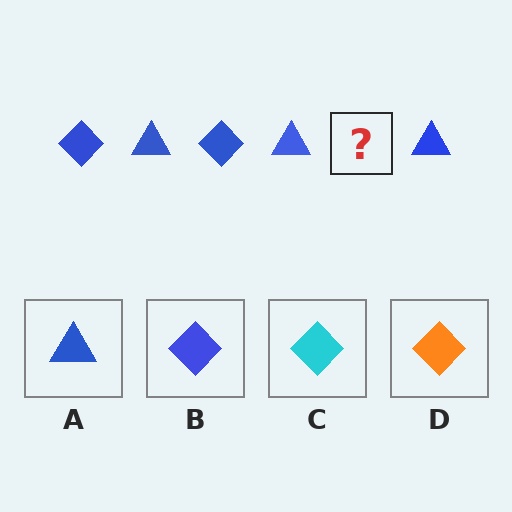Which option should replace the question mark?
Option B.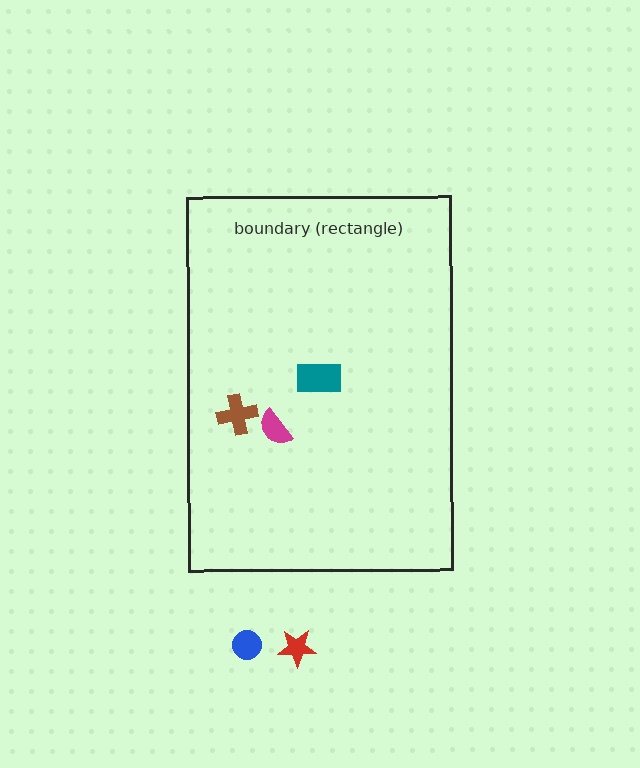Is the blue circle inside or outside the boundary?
Outside.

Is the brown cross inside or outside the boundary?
Inside.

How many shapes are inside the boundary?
3 inside, 2 outside.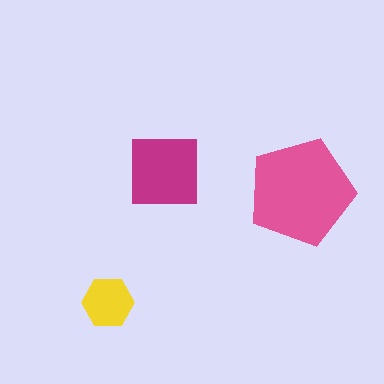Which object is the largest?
The pink pentagon.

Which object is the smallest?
The yellow hexagon.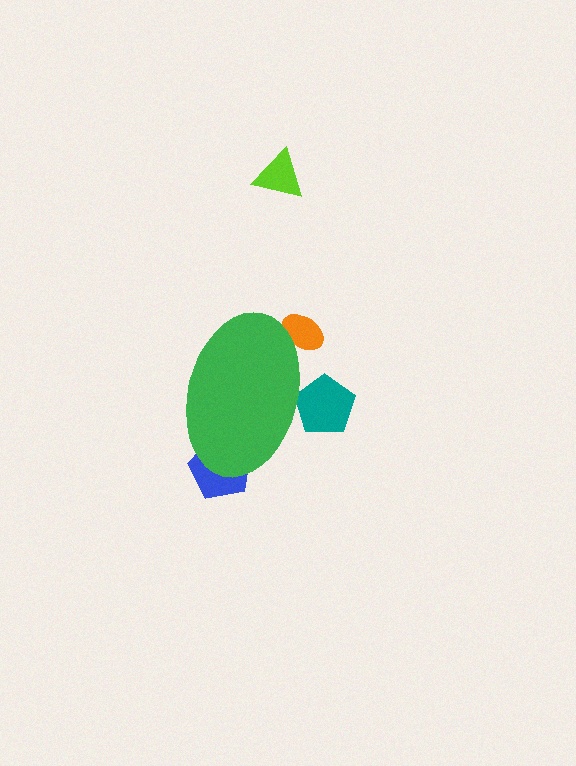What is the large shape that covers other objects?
A green ellipse.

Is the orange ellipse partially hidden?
Yes, the orange ellipse is partially hidden behind the green ellipse.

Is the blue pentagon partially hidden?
Yes, the blue pentagon is partially hidden behind the green ellipse.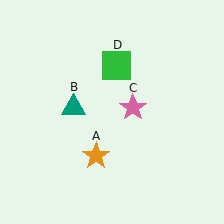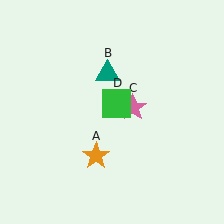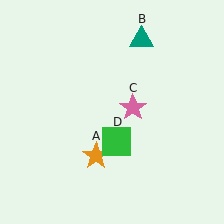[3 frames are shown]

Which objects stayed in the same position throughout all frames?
Orange star (object A) and pink star (object C) remained stationary.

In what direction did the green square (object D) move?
The green square (object D) moved down.